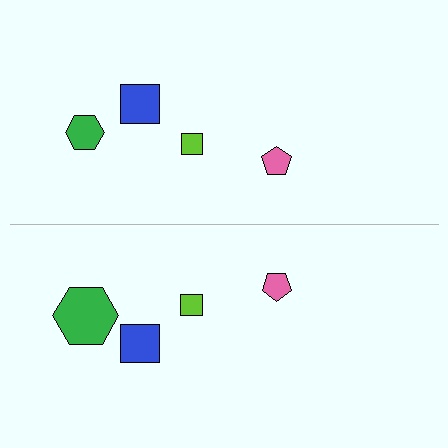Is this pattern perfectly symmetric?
No, the pattern is not perfectly symmetric. The green hexagon on the bottom side has a different size than its mirror counterpart.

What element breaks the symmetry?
The green hexagon on the bottom side has a different size than its mirror counterpart.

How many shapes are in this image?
There are 8 shapes in this image.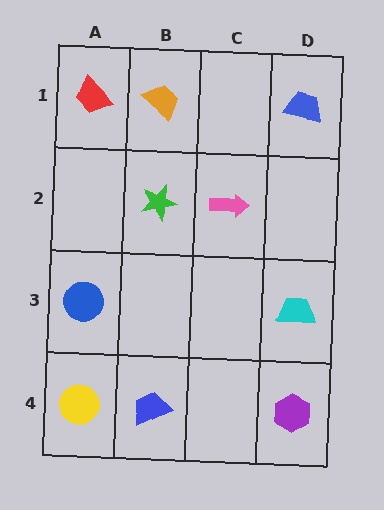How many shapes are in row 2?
2 shapes.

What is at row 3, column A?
A blue circle.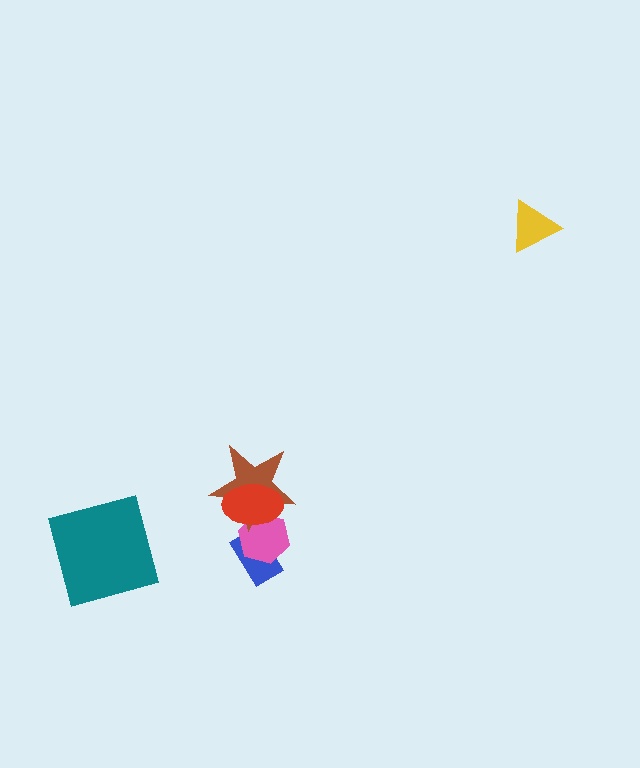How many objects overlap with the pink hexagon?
3 objects overlap with the pink hexagon.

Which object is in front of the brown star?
The red ellipse is in front of the brown star.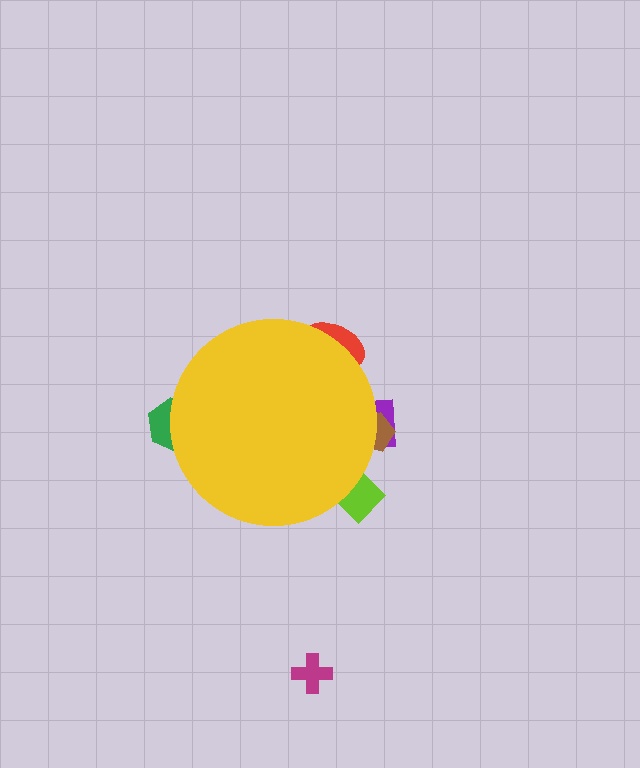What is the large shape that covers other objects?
A yellow circle.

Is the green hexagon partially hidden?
Yes, the green hexagon is partially hidden behind the yellow circle.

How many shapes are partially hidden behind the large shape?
5 shapes are partially hidden.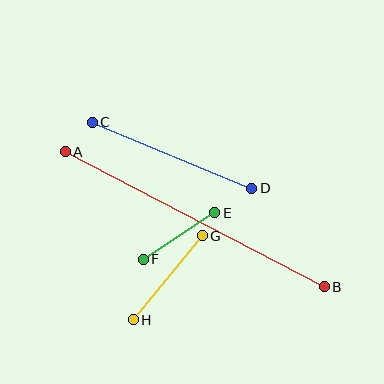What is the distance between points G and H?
The distance is approximately 109 pixels.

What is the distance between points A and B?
The distance is approximately 292 pixels.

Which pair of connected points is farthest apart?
Points A and B are farthest apart.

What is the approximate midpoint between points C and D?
The midpoint is at approximately (172, 155) pixels.